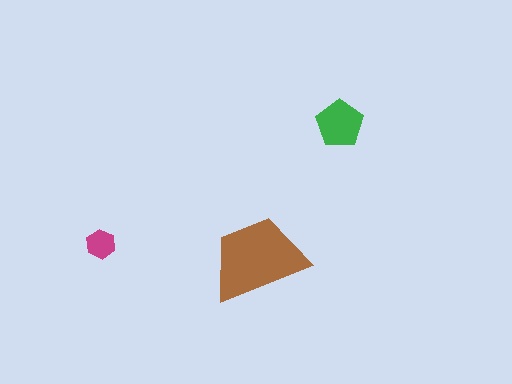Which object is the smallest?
The magenta hexagon.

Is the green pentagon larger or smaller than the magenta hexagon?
Larger.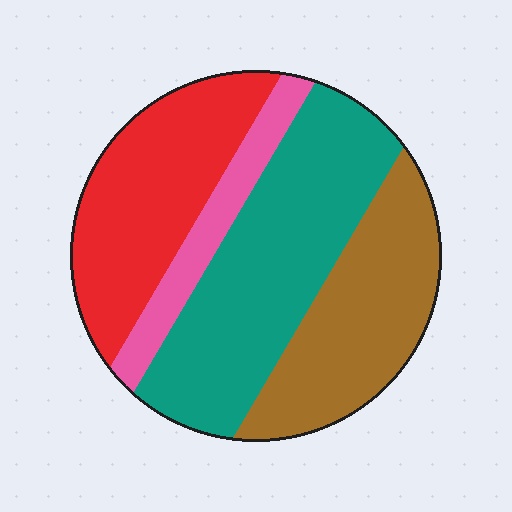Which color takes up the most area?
Teal, at roughly 35%.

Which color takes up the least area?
Pink, at roughly 10%.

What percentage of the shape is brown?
Brown covers around 25% of the shape.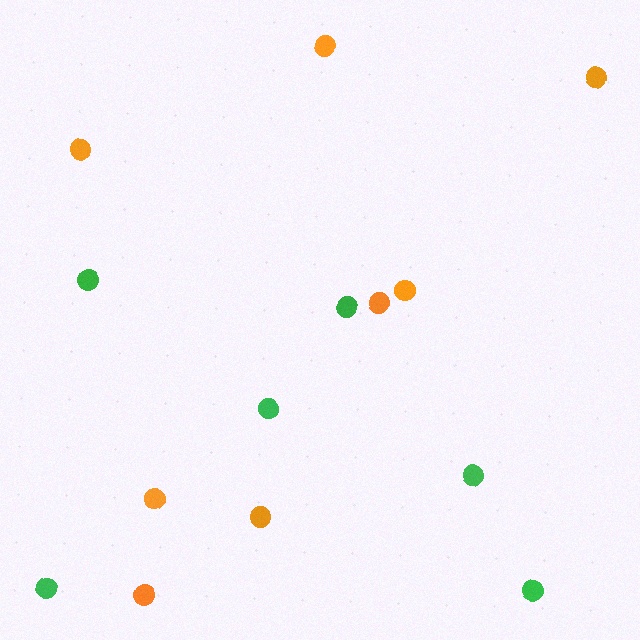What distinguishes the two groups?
There are 2 groups: one group of orange circles (8) and one group of green circles (6).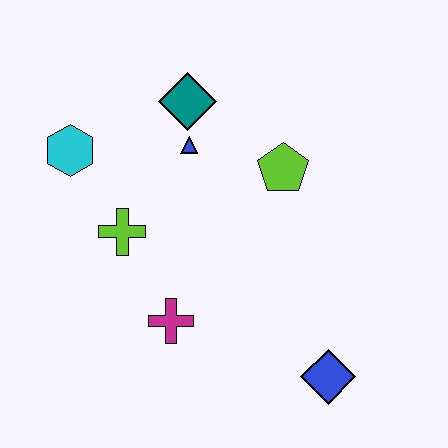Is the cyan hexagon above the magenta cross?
Yes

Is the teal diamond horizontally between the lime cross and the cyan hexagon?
No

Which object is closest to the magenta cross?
The lime cross is closest to the magenta cross.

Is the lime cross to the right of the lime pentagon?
No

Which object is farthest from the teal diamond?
The blue diamond is farthest from the teal diamond.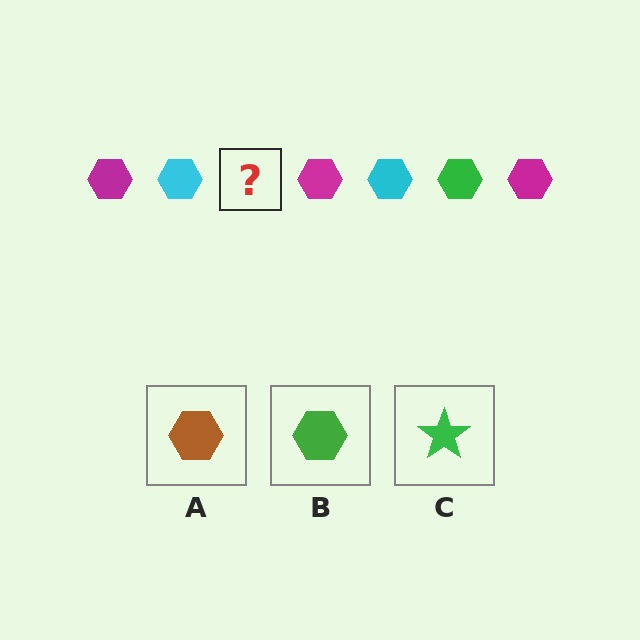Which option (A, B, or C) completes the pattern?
B.